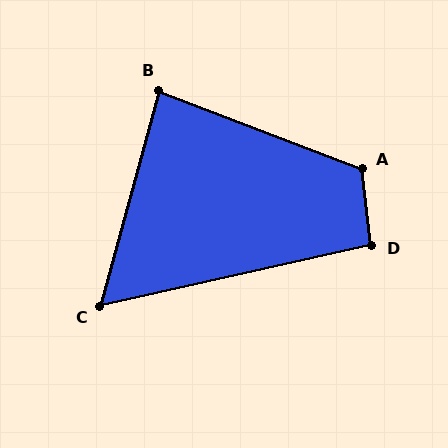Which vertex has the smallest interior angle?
C, at approximately 62 degrees.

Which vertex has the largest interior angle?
A, at approximately 118 degrees.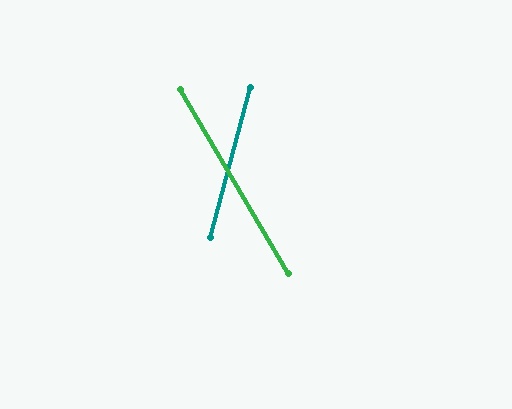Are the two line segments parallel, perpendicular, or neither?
Neither parallel nor perpendicular — they differ by about 45°.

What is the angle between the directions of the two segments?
Approximately 45 degrees.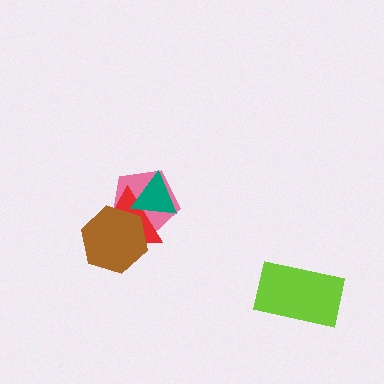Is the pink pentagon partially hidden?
Yes, it is partially covered by another shape.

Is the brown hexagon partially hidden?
No, no other shape covers it.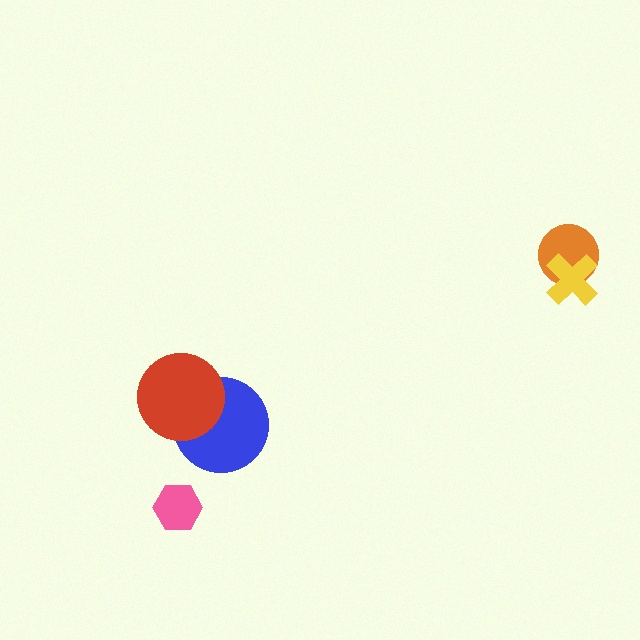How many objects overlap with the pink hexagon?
0 objects overlap with the pink hexagon.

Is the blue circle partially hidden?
Yes, it is partially covered by another shape.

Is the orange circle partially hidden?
Yes, it is partially covered by another shape.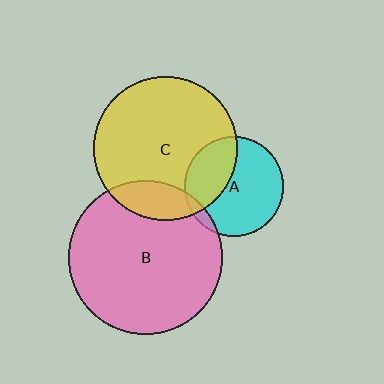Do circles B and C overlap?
Yes.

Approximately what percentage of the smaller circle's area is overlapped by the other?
Approximately 15%.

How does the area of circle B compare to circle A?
Approximately 2.4 times.